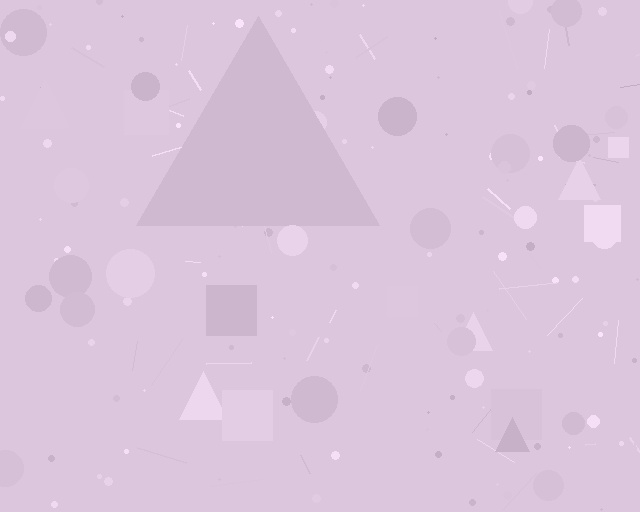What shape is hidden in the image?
A triangle is hidden in the image.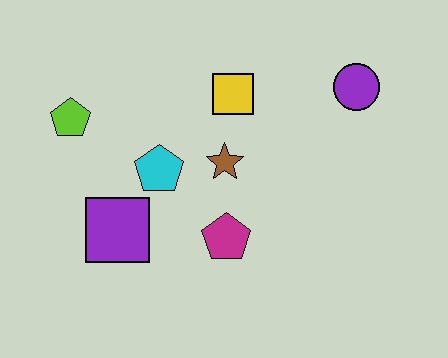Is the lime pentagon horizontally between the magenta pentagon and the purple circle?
No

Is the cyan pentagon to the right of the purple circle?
No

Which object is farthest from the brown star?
The lime pentagon is farthest from the brown star.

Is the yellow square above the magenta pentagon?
Yes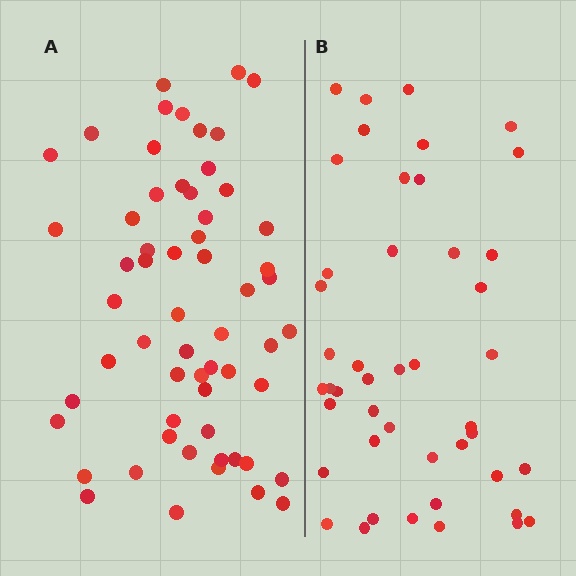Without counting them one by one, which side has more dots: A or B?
Region A (the left region) has more dots.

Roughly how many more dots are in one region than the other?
Region A has approximately 15 more dots than region B.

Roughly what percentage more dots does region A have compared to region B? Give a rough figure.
About 30% more.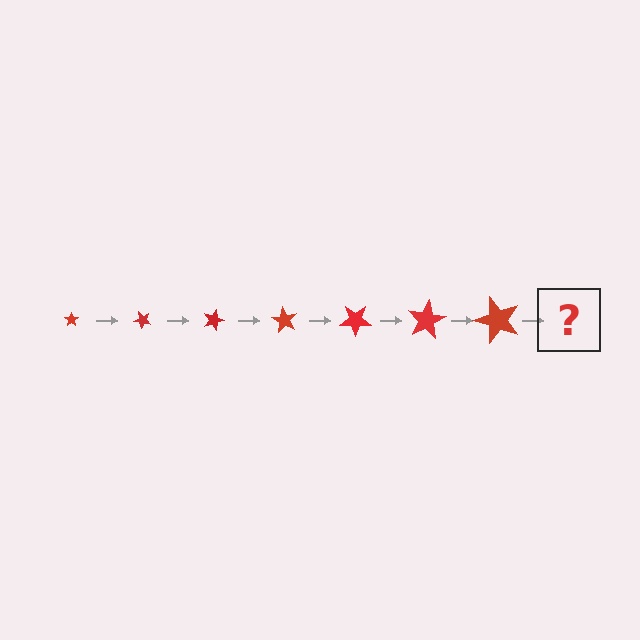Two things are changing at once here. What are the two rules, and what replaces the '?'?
The two rules are that the star grows larger each step and it rotates 45 degrees each step. The '?' should be a star, larger than the previous one and rotated 315 degrees from the start.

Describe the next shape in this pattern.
It should be a star, larger than the previous one and rotated 315 degrees from the start.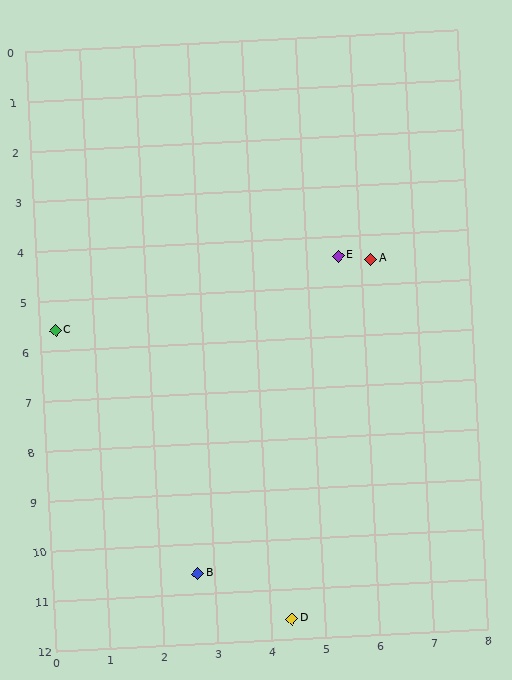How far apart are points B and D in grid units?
Points B and D are about 2.0 grid units apart.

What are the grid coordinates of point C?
Point C is at approximately (0.3, 5.6).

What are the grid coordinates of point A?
Point A is at approximately (6.2, 4.5).